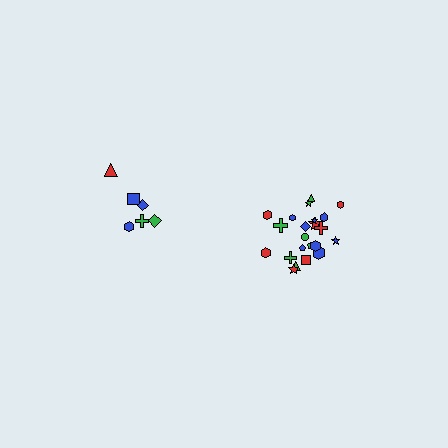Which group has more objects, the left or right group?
The right group.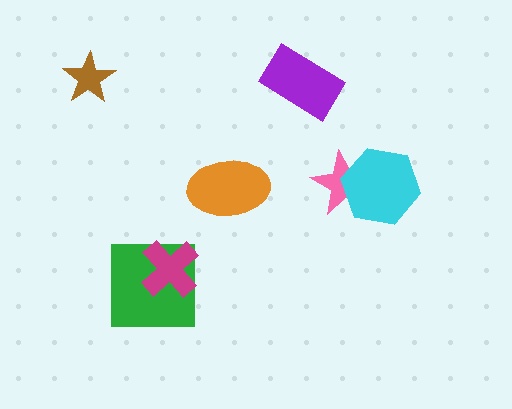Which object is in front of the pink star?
The cyan hexagon is in front of the pink star.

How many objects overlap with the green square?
1 object overlaps with the green square.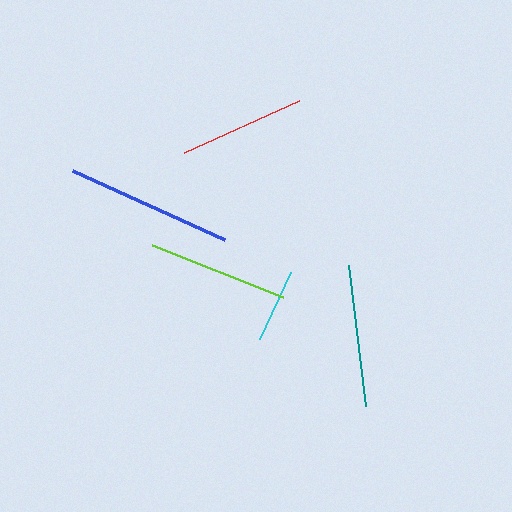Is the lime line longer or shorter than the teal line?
The teal line is longer than the lime line.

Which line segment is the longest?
The blue line is the longest at approximately 167 pixels.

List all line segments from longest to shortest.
From longest to shortest: blue, teal, lime, red, cyan.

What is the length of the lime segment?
The lime segment is approximately 141 pixels long.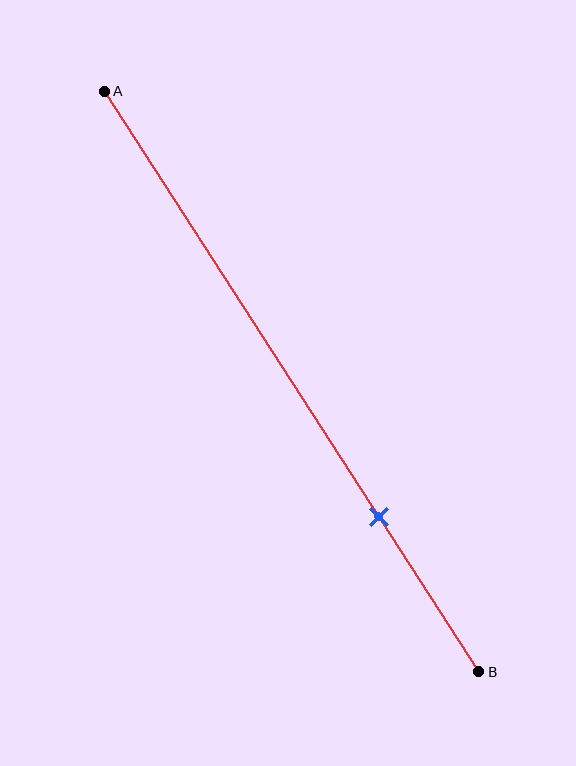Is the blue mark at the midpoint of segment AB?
No, the mark is at about 75% from A, not at the 50% midpoint.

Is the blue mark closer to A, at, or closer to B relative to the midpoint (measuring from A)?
The blue mark is closer to point B than the midpoint of segment AB.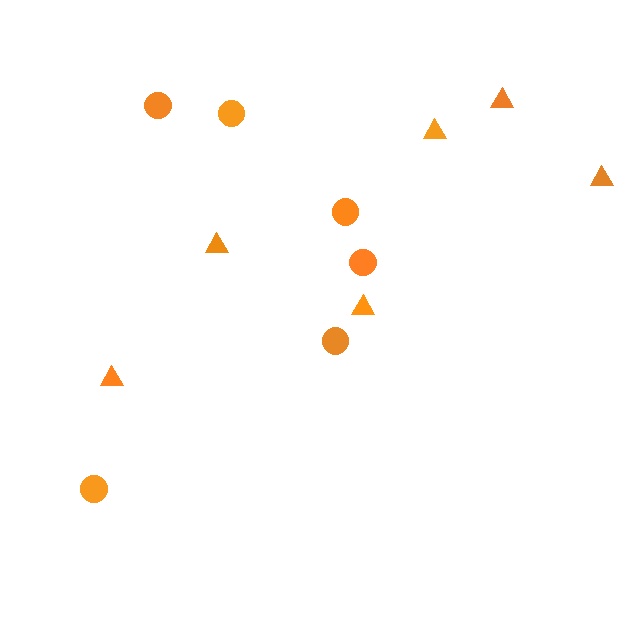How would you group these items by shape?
There are 2 groups: one group of circles (6) and one group of triangles (6).